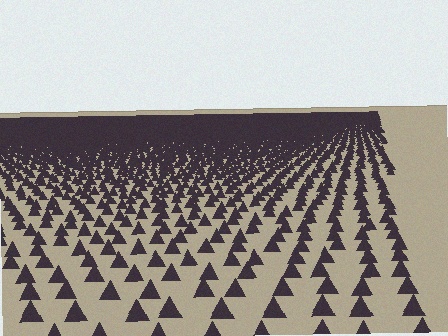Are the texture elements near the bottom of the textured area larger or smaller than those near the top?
Larger. Near the bottom, elements are closer to the viewer and appear at a bigger on-screen size.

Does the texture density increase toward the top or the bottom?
Density increases toward the top.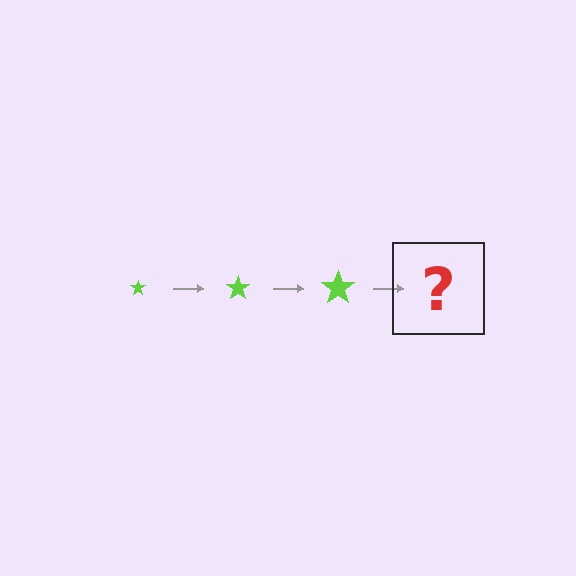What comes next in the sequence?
The next element should be a lime star, larger than the previous one.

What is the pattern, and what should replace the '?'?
The pattern is that the star gets progressively larger each step. The '?' should be a lime star, larger than the previous one.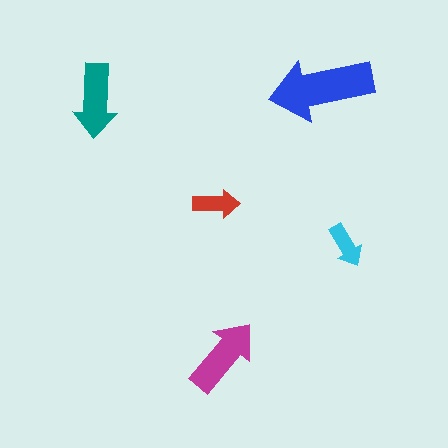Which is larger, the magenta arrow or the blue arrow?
The blue one.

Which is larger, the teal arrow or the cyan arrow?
The teal one.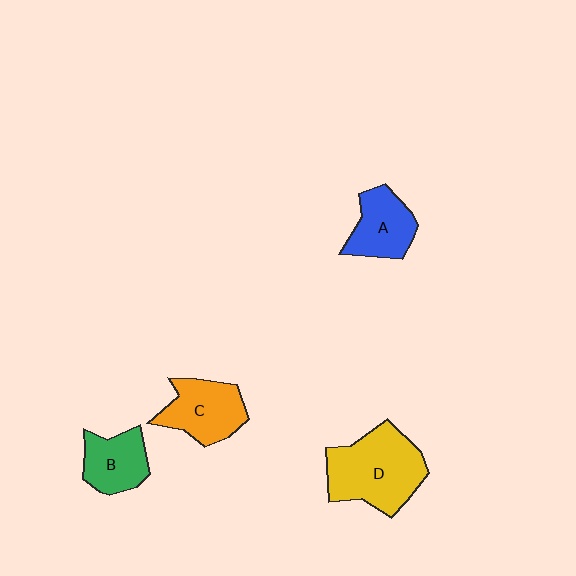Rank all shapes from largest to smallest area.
From largest to smallest: D (yellow), C (orange), A (blue), B (green).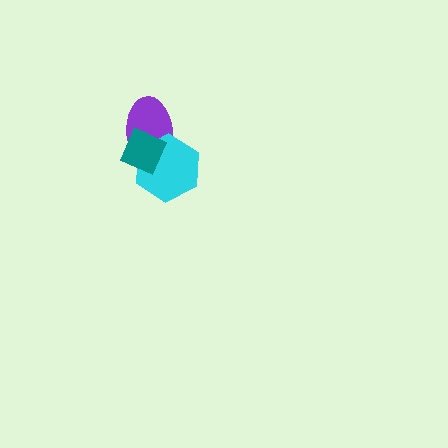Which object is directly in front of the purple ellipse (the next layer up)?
The cyan hexagon is directly in front of the purple ellipse.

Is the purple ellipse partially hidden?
Yes, it is partially covered by another shape.